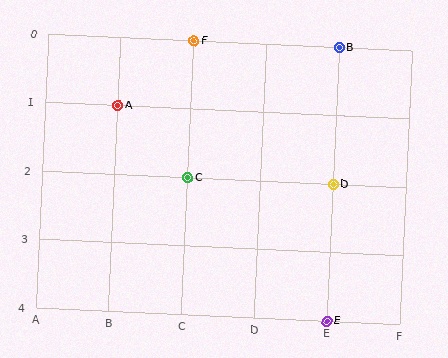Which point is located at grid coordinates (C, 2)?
Point C is at (C, 2).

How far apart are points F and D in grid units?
Points F and D are 2 columns and 2 rows apart (about 2.8 grid units diagonally).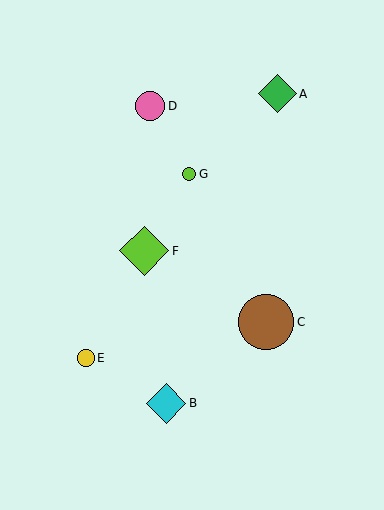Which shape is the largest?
The brown circle (labeled C) is the largest.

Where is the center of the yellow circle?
The center of the yellow circle is at (86, 358).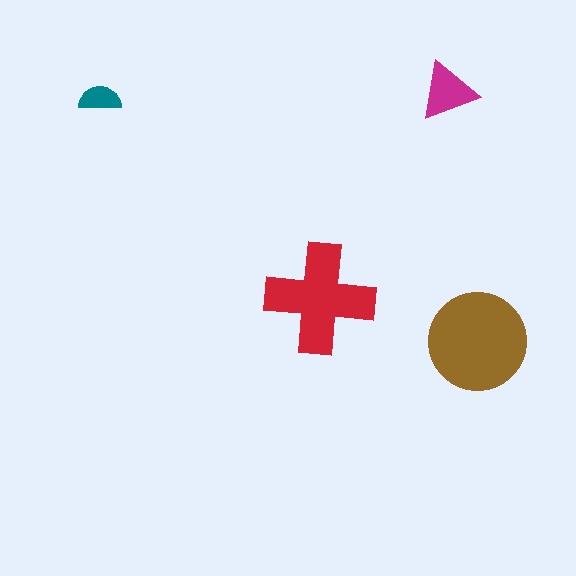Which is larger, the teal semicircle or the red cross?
The red cross.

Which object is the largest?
The brown circle.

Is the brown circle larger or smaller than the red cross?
Larger.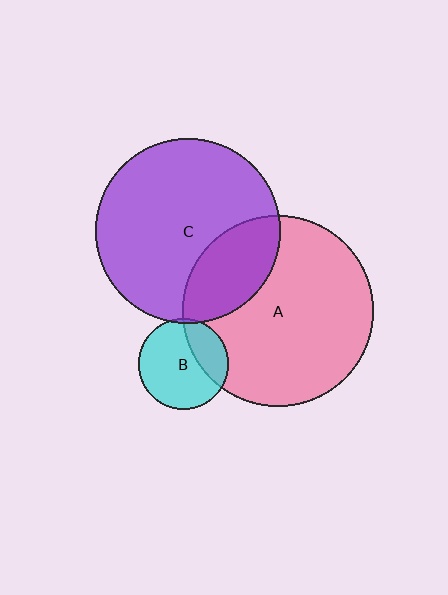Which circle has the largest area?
Circle A (pink).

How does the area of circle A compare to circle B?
Approximately 4.4 times.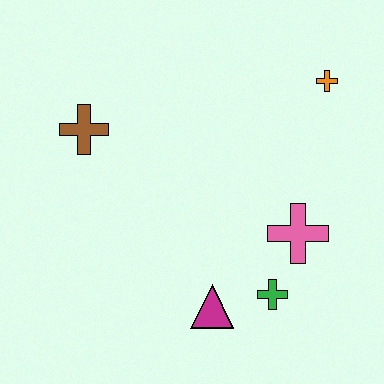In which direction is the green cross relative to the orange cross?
The green cross is below the orange cross.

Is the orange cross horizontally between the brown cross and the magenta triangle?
No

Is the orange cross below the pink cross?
No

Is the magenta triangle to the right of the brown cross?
Yes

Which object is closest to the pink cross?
The green cross is closest to the pink cross.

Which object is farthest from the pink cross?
The brown cross is farthest from the pink cross.